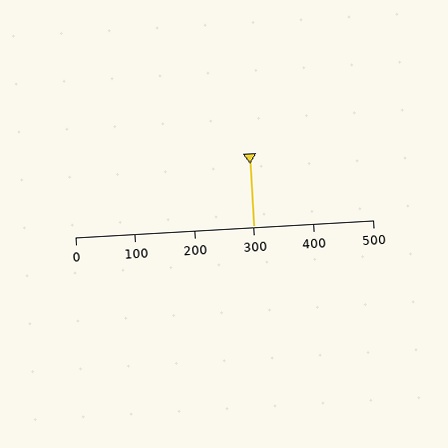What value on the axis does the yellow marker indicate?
The marker indicates approximately 300.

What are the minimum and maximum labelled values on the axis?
The axis runs from 0 to 500.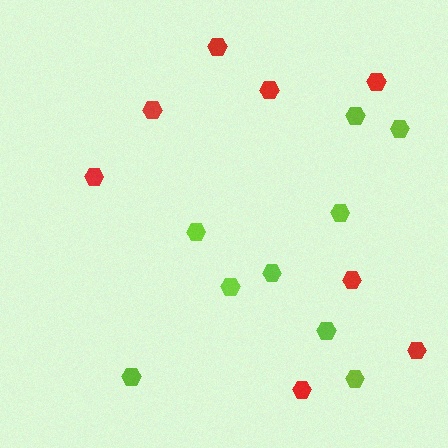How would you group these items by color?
There are 2 groups: one group of red hexagons (8) and one group of lime hexagons (9).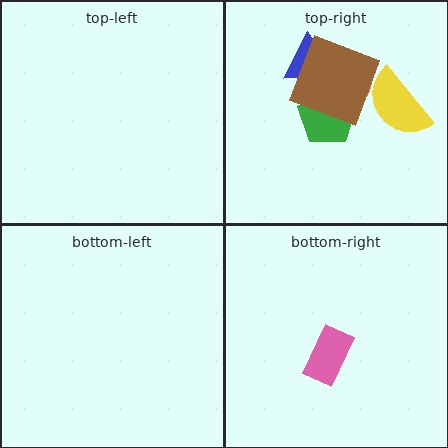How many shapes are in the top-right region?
5.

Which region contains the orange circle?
The top-right region.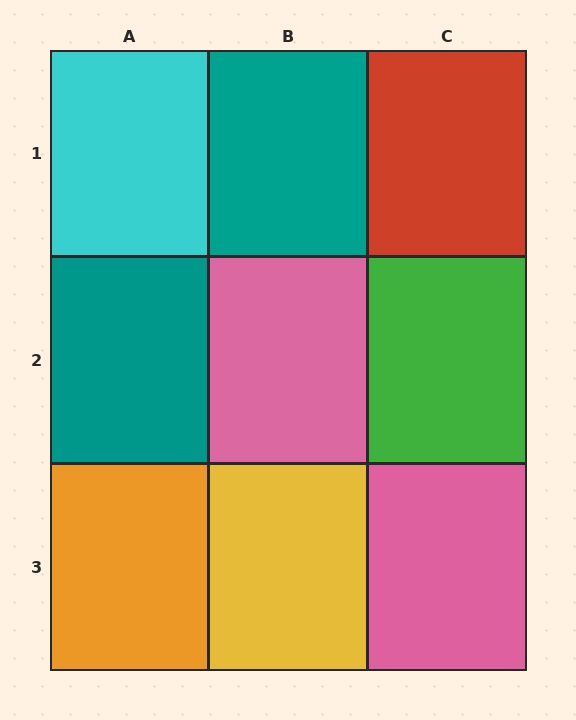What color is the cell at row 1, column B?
Teal.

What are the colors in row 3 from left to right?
Orange, yellow, pink.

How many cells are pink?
2 cells are pink.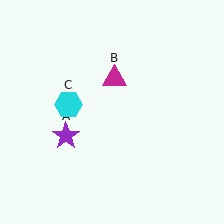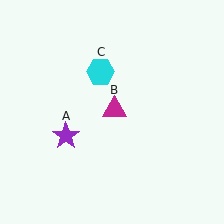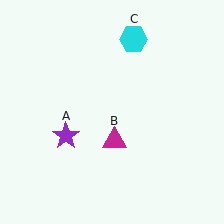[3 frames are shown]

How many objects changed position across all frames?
2 objects changed position: magenta triangle (object B), cyan hexagon (object C).